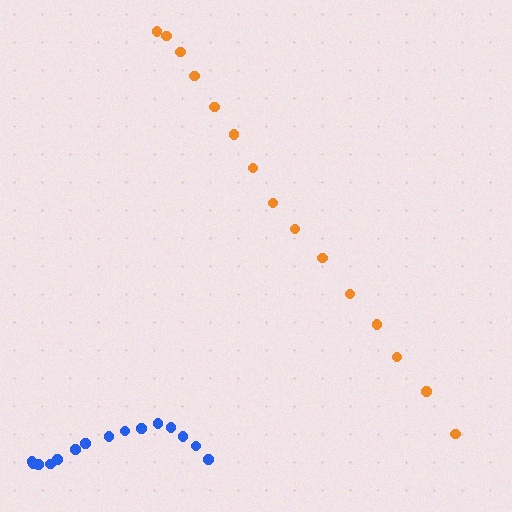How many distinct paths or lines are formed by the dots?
There are 2 distinct paths.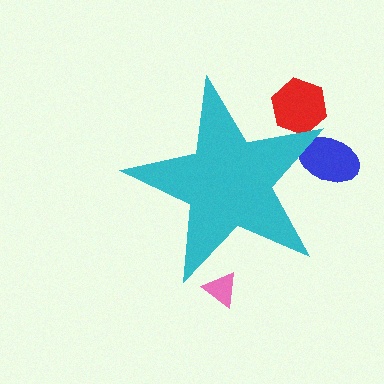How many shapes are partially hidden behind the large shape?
3 shapes are partially hidden.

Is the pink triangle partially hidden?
Yes, the pink triangle is partially hidden behind the cyan star.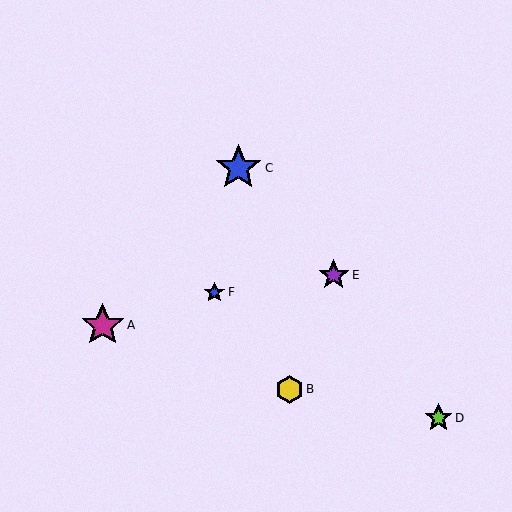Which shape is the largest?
The blue star (labeled C) is the largest.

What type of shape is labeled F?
Shape F is a blue star.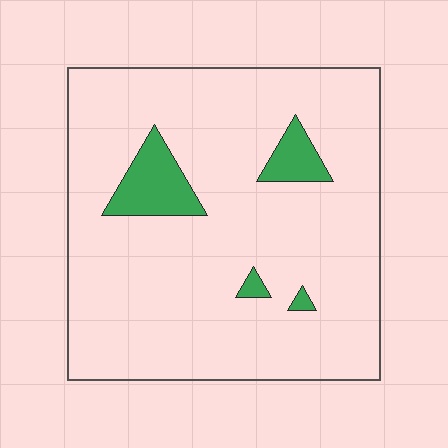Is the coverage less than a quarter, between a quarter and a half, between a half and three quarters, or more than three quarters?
Less than a quarter.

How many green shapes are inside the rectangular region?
4.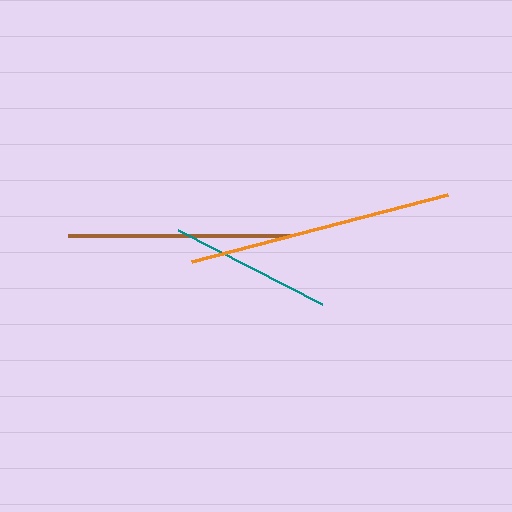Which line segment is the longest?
The orange line is the longest at approximately 264 pixels.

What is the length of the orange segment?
The orange segment is approximately 264 pixels long.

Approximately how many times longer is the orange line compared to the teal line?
The orange line is approximately 1.6 times the length of the teal line.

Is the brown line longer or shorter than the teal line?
The brown line is longer than the teal line.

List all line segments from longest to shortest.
From longest to shortest: orange, brown, teal.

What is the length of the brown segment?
The brown segment is approximately 221 pixels long.